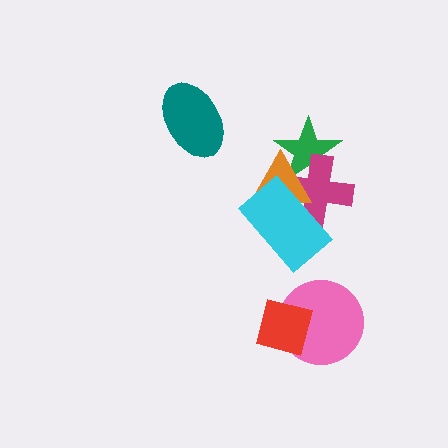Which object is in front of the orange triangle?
The cyan rectangle is in front of the orange triangle.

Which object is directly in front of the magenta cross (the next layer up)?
The orange triangle is directly in front of the magenta cross.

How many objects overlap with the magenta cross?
3 objects overlap with the magenta cross.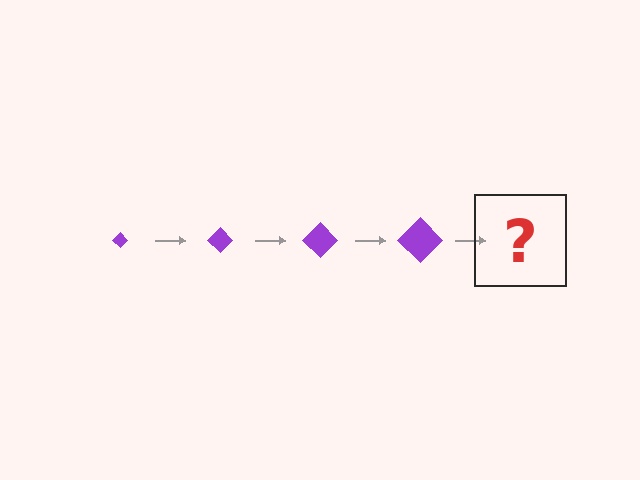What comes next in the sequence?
The next element should be a purple diamond, larger than the previous one.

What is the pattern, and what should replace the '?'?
The pattern is that the diamond gets progressively larger each step. The '?' should be a purple diamond, larger than the previous one.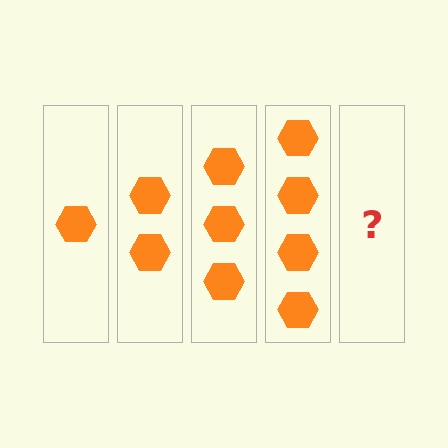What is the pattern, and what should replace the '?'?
The pattern is that each step adds one more hexagon. The '?' should be 5 hexagons.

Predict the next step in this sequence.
The next step is 5 hexagons.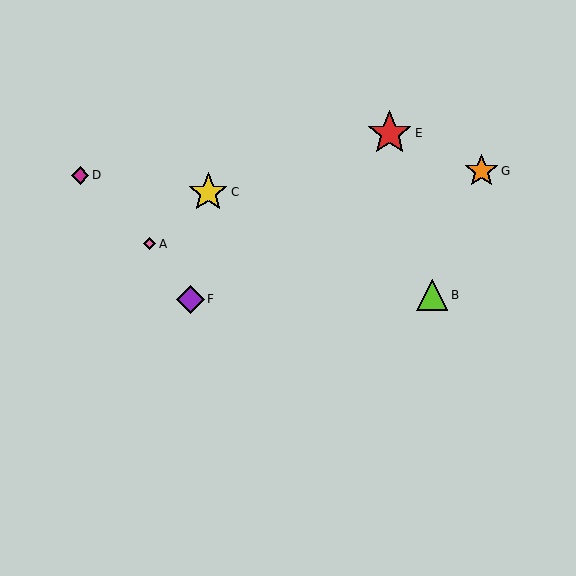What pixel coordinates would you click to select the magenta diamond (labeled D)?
Click at (80, 175) to select the magenta diamond D.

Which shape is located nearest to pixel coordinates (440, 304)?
The lime triangle (labeled B) at (432, 295) is nearest to that location.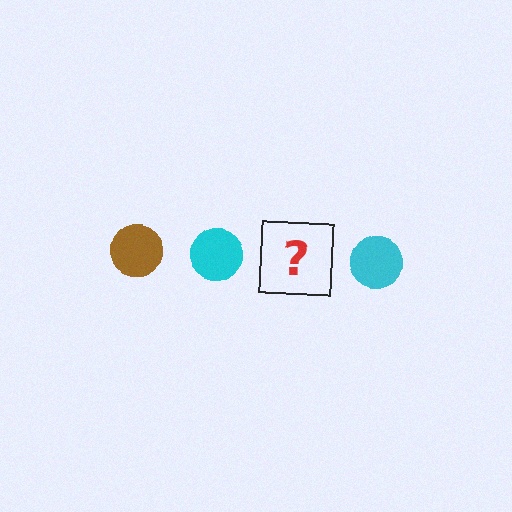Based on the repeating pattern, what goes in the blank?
The blank should be a brown circle.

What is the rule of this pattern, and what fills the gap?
The rule is that the pattern cycles through brown, cyan circles. The gap should be filled with a brown circle.